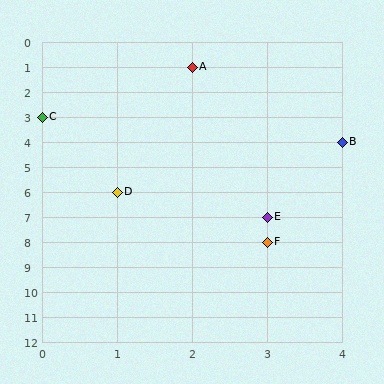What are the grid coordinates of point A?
Point A is at grid coordinates (2, 1).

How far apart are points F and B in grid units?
Points F and B are 1 column and 4 rows apart (about 4.1 grid units diagonally).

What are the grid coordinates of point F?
Point F is at grid coordinates (3, 8).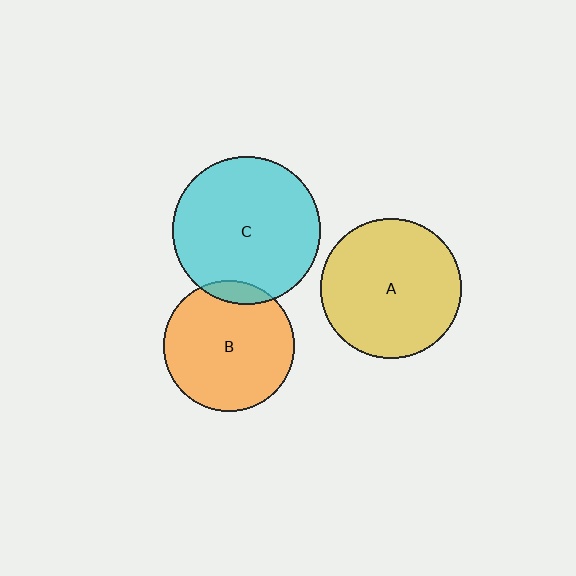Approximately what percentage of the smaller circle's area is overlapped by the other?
Approximately 10%.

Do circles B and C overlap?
Yes.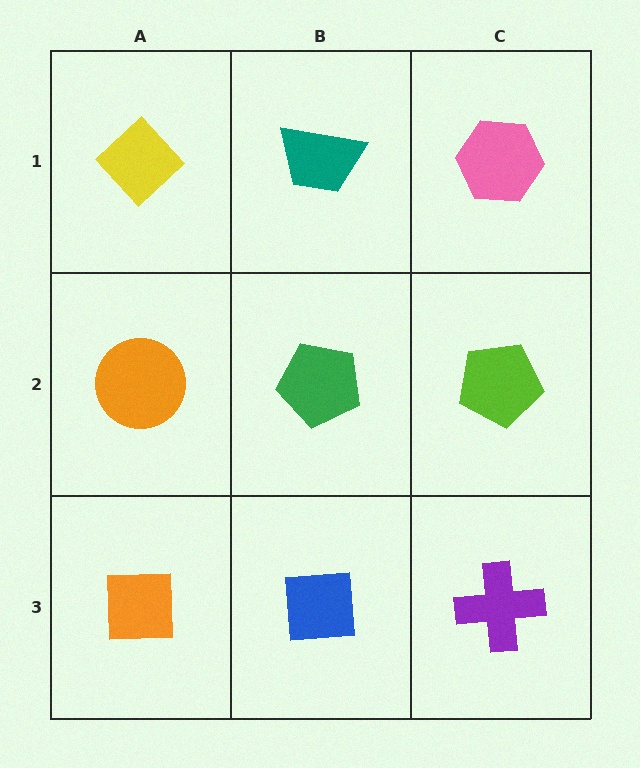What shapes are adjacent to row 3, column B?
A green pentagon (row 2, column B), an orange square (row 3, column A), a purple cross (row 3, column C).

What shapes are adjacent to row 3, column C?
A lime pentagon (row 2, column C), a blue square (row 3, column B).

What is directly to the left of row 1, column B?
A yellow diamond.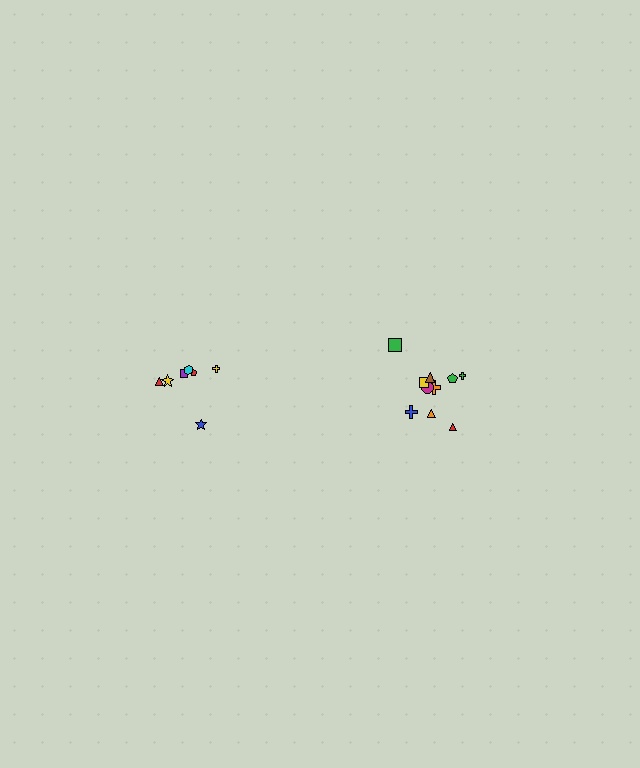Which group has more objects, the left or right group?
The right group.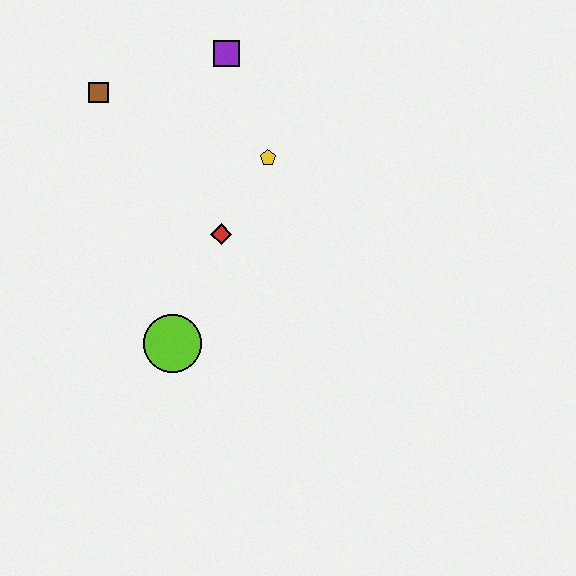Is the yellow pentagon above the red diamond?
Yes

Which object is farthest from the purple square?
The lime circle is farthest from the purple square.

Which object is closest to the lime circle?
The red diamond is closest to the lime circle.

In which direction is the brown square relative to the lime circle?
The brown square is above the lime circle.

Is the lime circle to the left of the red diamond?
Yes